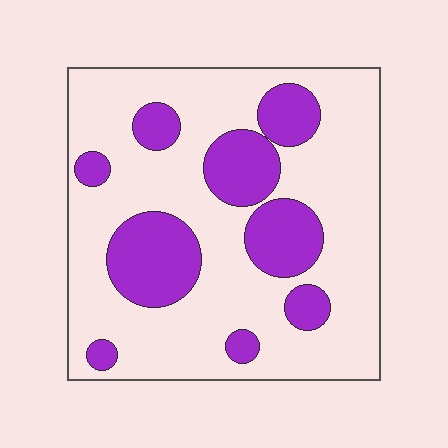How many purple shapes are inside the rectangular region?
9.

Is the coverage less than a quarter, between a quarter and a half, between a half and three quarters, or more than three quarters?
Between a quarter and a half.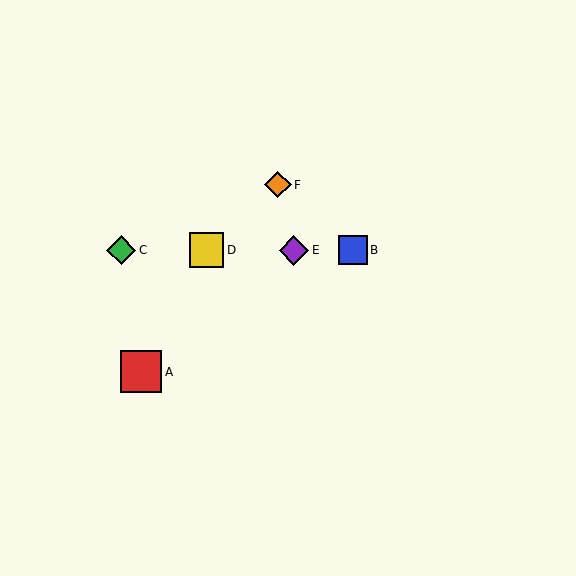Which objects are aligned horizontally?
Objects B, C, D, E are aligned horizontally.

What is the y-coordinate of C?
Object C is at y≈250.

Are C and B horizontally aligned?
Yes, both are at y≈250.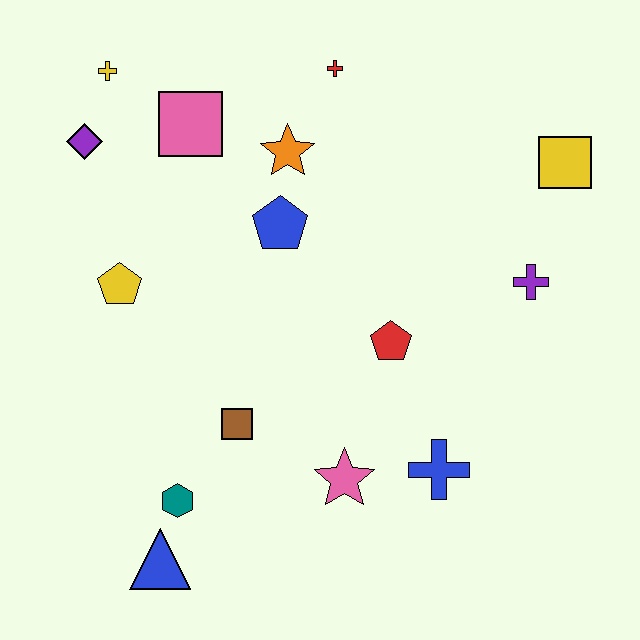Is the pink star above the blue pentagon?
No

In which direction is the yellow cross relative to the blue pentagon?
The yellow cross is to the left of the blue pentagon.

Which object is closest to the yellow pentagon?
The purple diamond is closest to the yellow pentagon.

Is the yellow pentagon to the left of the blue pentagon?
Yes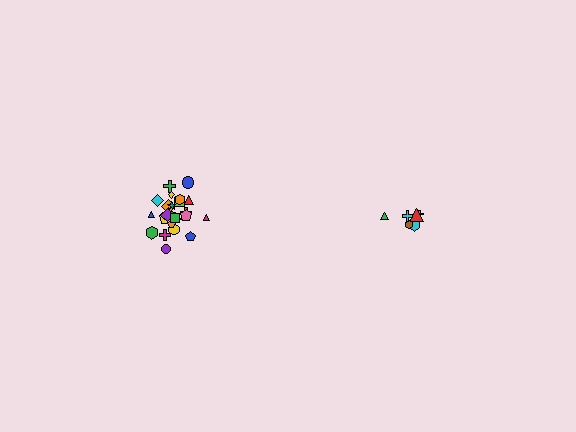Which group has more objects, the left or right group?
The left group.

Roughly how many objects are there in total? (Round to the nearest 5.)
Roughly 30 objects in total.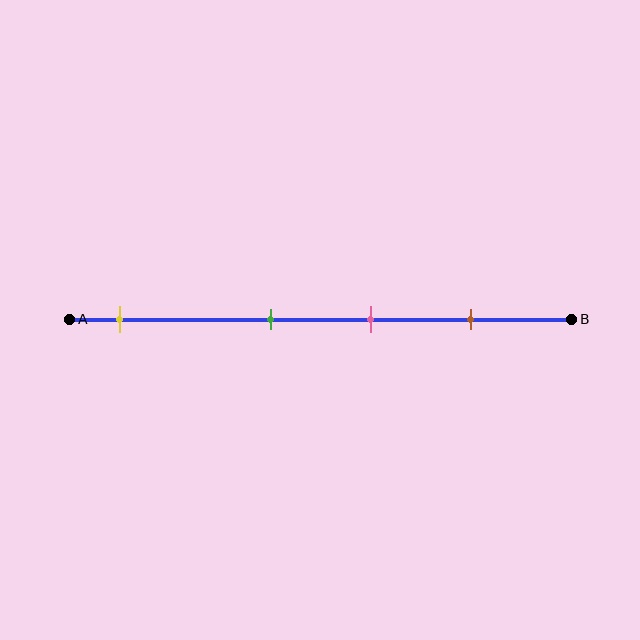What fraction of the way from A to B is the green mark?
The green mark is approximately 40% (0.4) of the way from A to B.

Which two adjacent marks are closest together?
The green and pink marks are the closest adjacent pair.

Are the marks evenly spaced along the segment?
No, the marks are not evenly spaced.